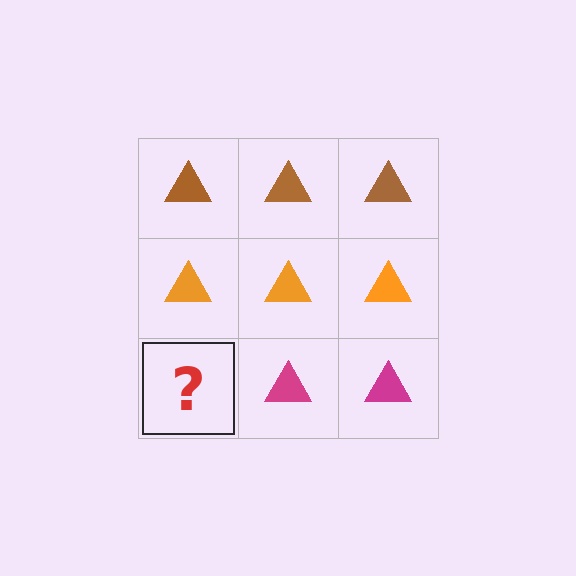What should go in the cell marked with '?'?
The missing cell should contain a magenta triangle.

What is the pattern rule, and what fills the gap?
The rule is that each row has a consistent color. The gap should be filled with a magenta triangle.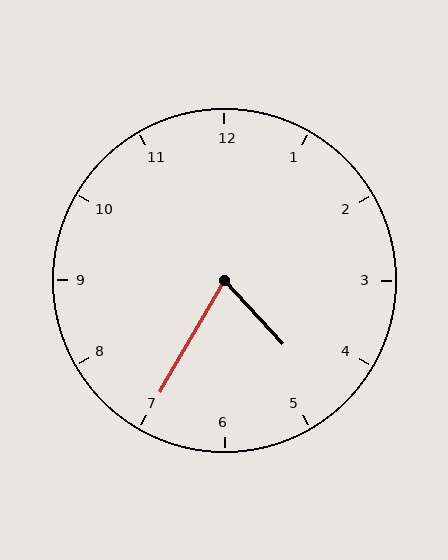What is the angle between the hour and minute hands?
Approximately 72 degrees.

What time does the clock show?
4:35.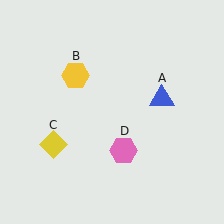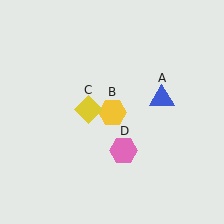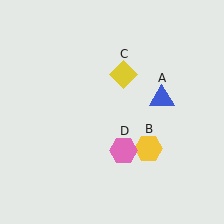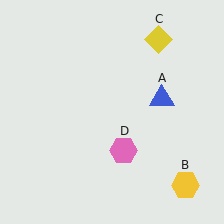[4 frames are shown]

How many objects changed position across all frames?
2 objects changed position: yellow hexagon (object B), yellow diamond (object C).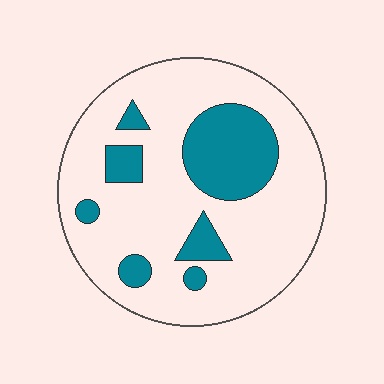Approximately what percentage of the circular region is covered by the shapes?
Approximately 20%.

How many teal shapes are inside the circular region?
7.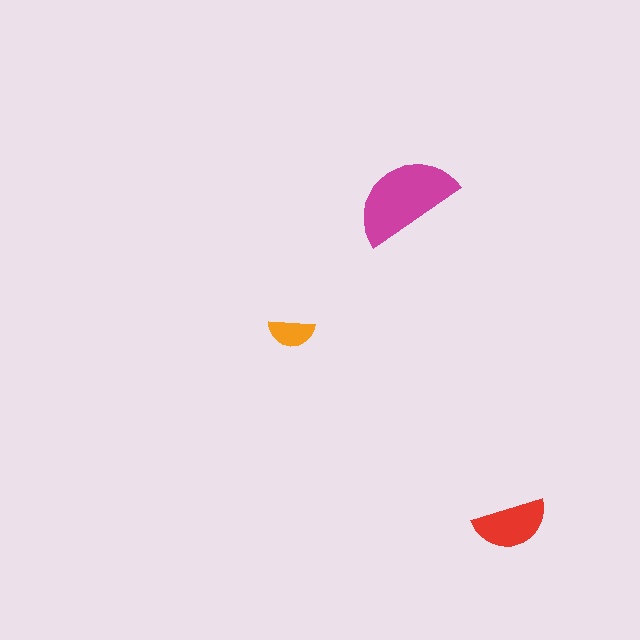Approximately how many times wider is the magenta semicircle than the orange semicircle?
About 2.5 times wider.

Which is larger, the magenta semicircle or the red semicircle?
The magenta one.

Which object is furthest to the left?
The orange semicircle is leftmost.